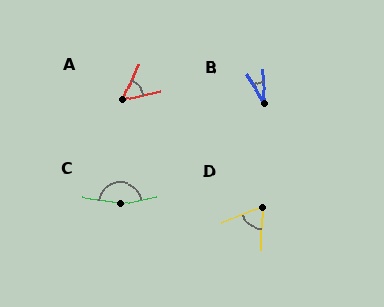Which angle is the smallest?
B, at approximately 29 degrees.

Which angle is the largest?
C, at approximately 160 degrees.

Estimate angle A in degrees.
Approximately 54 degrees.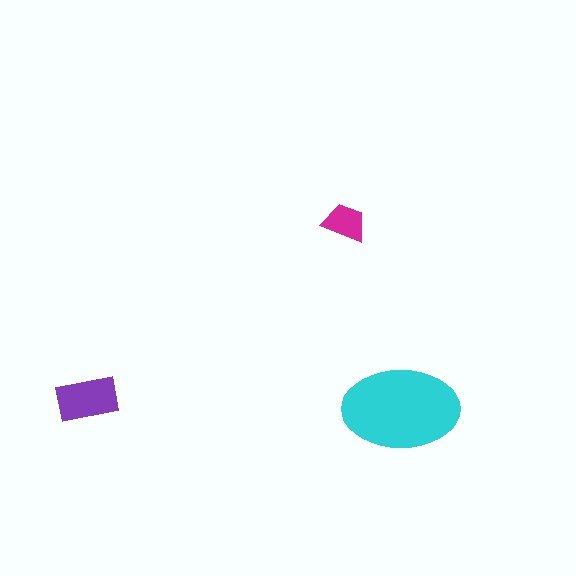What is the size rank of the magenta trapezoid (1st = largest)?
3rd.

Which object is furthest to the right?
The cyan ellipse is rightmost.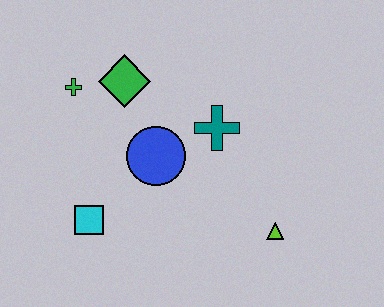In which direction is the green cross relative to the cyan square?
The green cross is above the cyan square.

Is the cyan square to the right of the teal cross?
No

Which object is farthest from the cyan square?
The lime triangle is farthest from the cyan square.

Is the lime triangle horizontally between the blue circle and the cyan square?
No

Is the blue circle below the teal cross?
Yes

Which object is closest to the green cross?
The green diamond is closest to the green cross.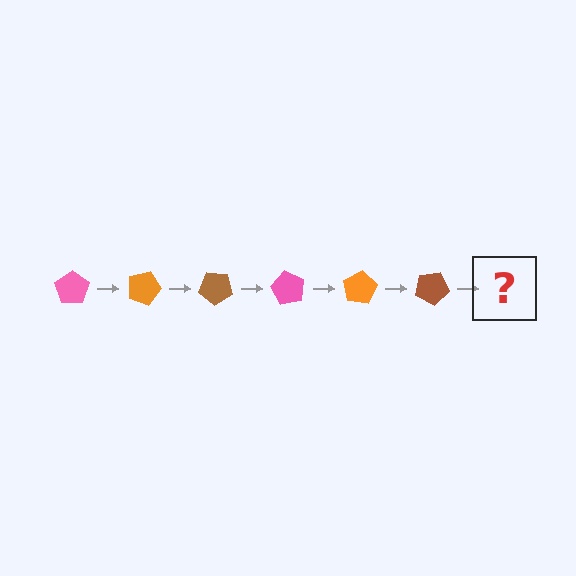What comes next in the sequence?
The next element should be a pink pentagon, rotated 120 degrees from the start.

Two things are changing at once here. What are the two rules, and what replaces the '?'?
The two rules are that it rotates 20 degrees each step and the color cycles through pink, orange, and brown. The '?' should be a pink pentagon, rotated 120 degrees from the start.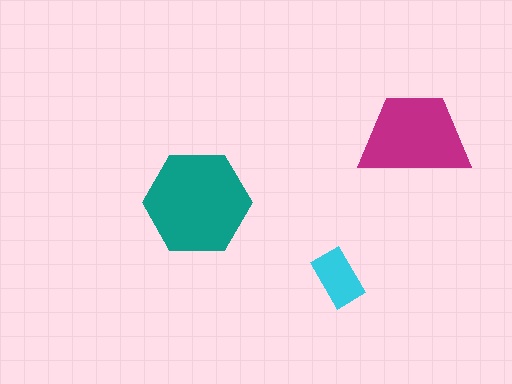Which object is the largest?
The teal hexagon.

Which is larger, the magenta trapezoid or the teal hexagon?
The teal hexagon.